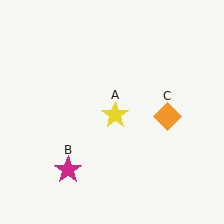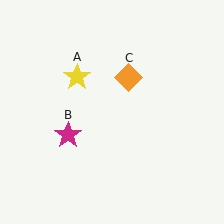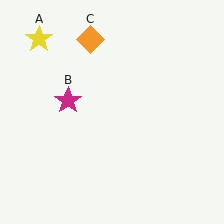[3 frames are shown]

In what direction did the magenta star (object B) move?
The magenta star (object B) moved up.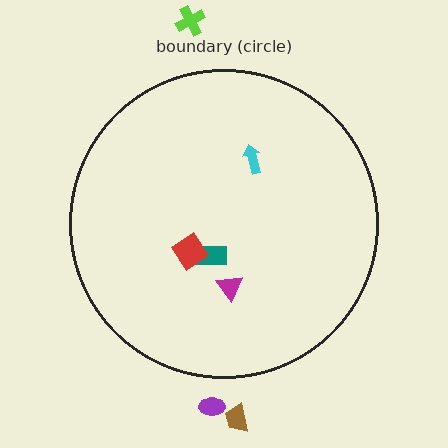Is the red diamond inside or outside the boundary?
Inside.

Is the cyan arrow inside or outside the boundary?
Inside.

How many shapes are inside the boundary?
4 inside, 3 outside.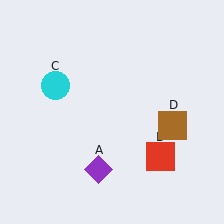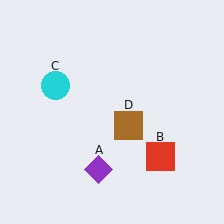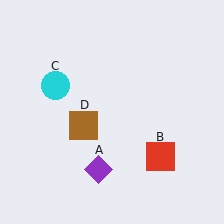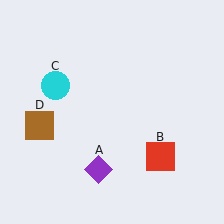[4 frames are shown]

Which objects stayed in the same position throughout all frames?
Purple diamond (object A) and red square (object B) and cyan circle (object C) remained stationary.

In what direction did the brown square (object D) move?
The brown square (object D) moved left.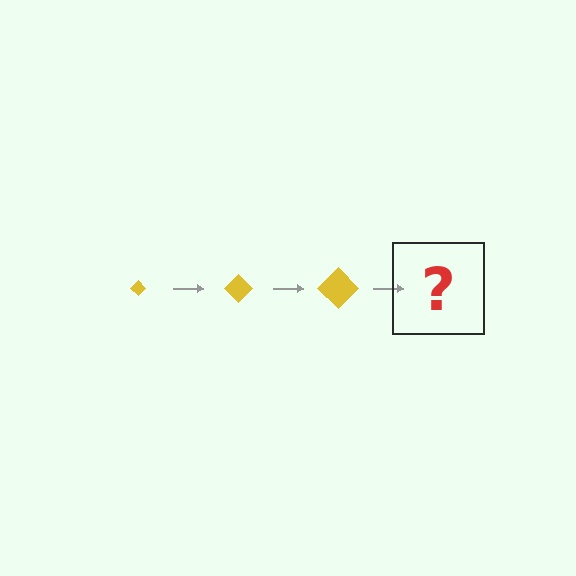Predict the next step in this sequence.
The next step is a yellow diamond, larger than the previous one.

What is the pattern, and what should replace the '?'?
The pattern is that the diamond gets progressively larger each step. The '?' should be a yellow diamond, larger than the previous one.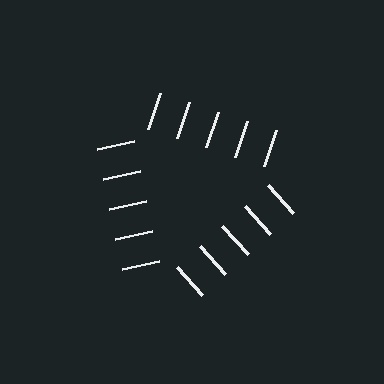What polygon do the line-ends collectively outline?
An illusory triangle — the line segments terminate on its edges but no continuous stroke is drawn.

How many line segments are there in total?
15 — 5 along each of the 3 edges.